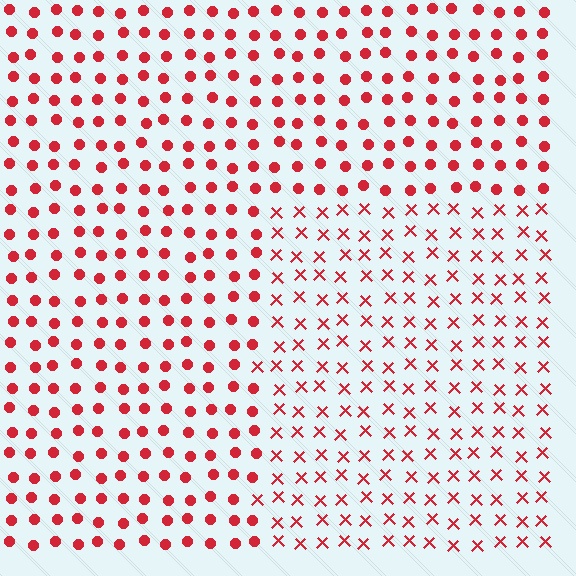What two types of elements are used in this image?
The image uses X marks inside the rectangle region and circles outside it.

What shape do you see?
I see a rectangle.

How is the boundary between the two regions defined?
The boundary is defined by a change in element shape: X marks inside vs. circles outside. All elements share the same color and spacing.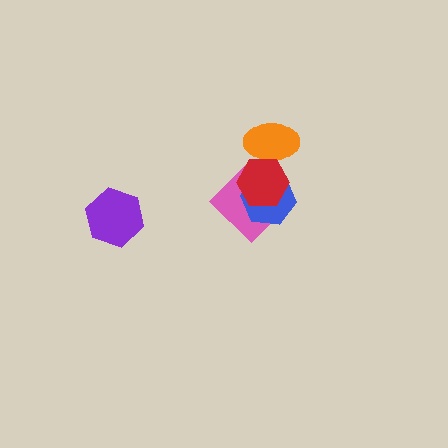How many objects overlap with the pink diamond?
3 objects overlap with the pink diamond.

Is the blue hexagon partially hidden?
Yes, it is partially covered by another shape.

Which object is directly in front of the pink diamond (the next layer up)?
The orange ellipse is directly in front of the pink diamond.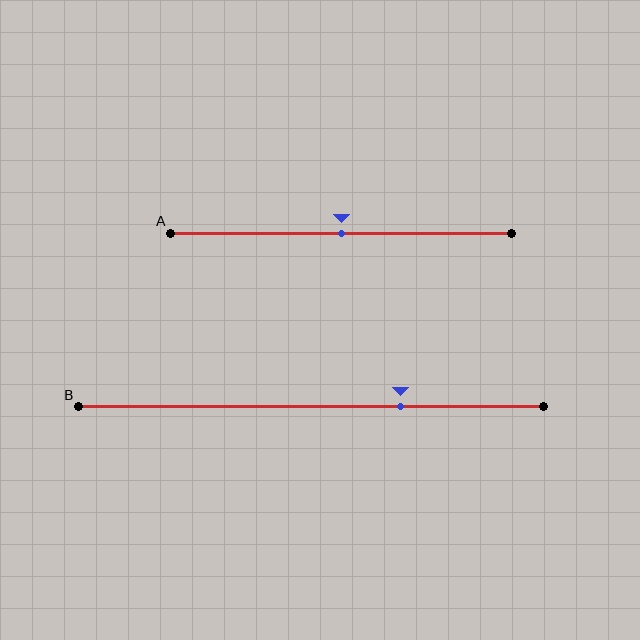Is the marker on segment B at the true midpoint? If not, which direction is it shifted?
No, the marker on segment B is shifted to the right by about 19% of the segment length.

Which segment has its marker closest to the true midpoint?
Segment A has its marker closest to the true midpoint.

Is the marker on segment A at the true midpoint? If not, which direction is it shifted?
Yes, the marker on segment A is at the true midpoint.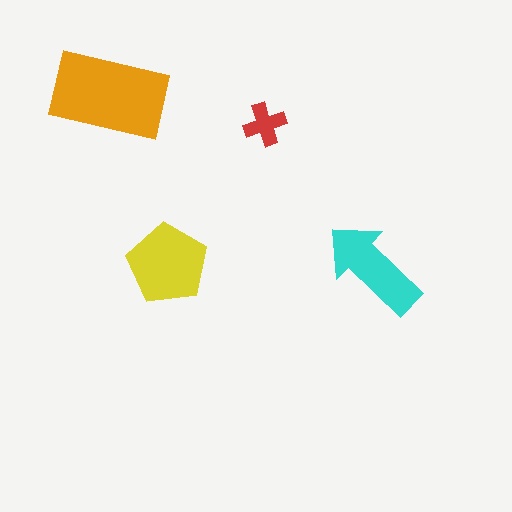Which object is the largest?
The orange rectangle.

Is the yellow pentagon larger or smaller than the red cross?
Larger.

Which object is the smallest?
The red cross.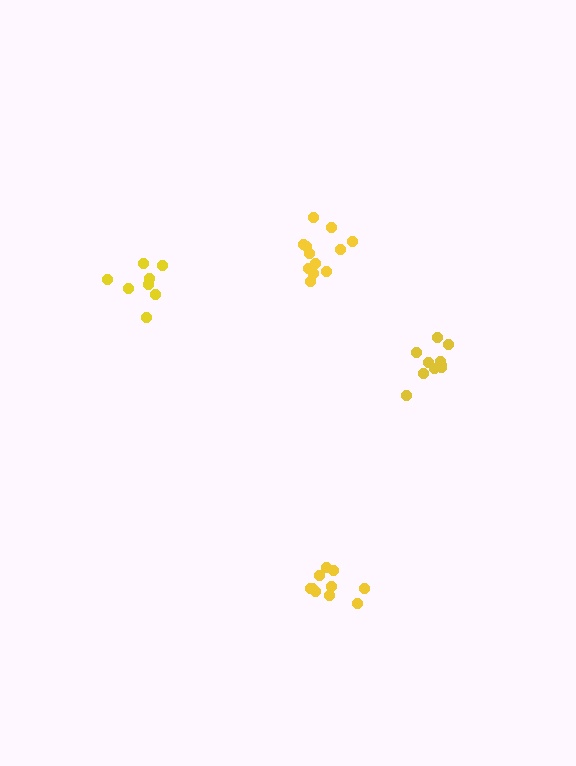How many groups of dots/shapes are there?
There are 4 groups.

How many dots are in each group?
Group 1: 10 dots, Group 2: 10 dots, Group 3: 12 dots, Group 4: 8 dots (40 total).